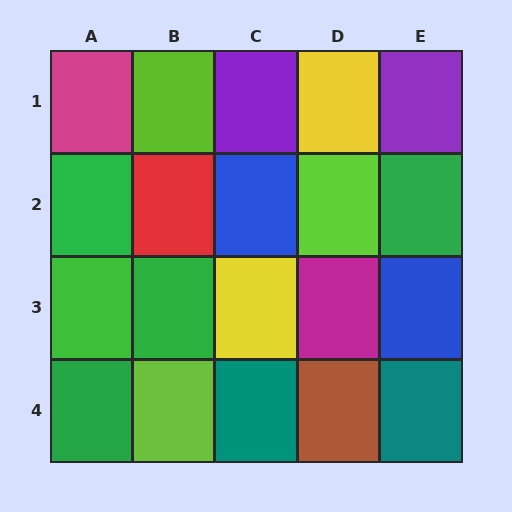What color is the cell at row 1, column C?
Purple.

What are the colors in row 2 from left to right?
Green, red, blue, lime, green.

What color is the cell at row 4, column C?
Teal.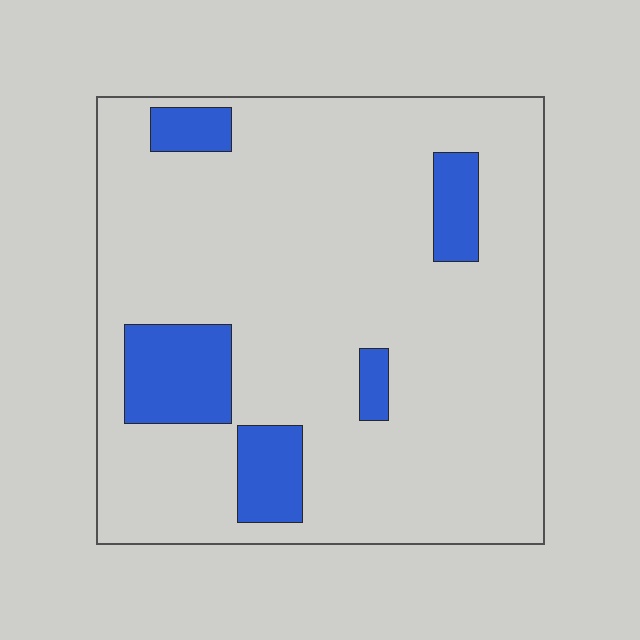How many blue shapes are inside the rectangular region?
5.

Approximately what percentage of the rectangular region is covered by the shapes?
Approximately 15%.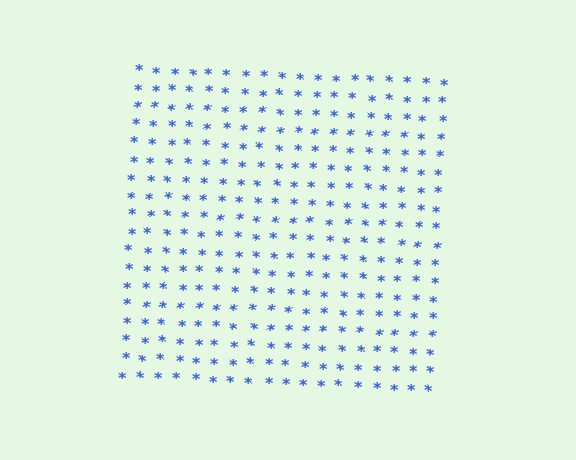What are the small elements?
The small elements are asterisks.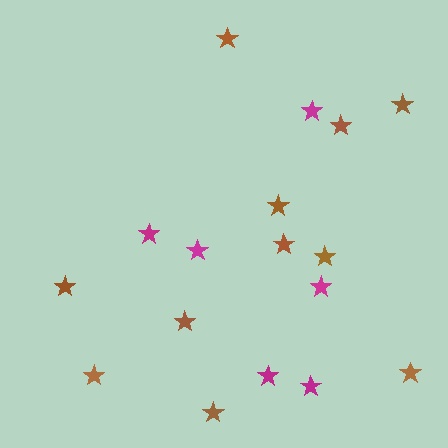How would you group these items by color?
There are 2 groups: one group of brown stars (11) and one group of magenta stars (6).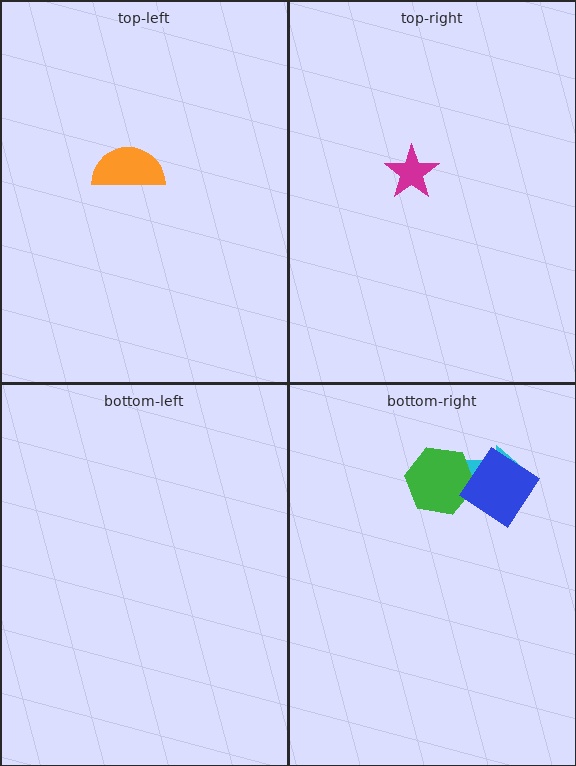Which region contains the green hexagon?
The bottom-right region.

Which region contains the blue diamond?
The bottom-right region.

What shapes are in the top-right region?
The magenta star.